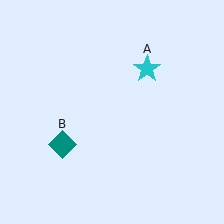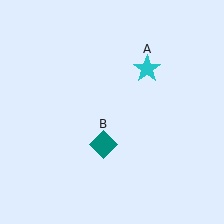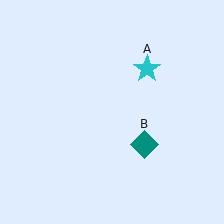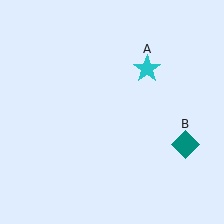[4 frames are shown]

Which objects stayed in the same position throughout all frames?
Cyan star (object A) remained stationary.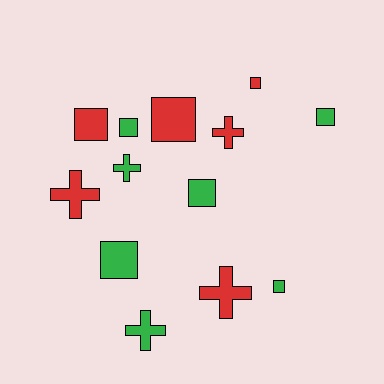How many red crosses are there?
There are 3 red crosses.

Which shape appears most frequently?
Square, with 8 objects.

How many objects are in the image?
There are 13 objects.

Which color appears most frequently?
Green, with 7 objects.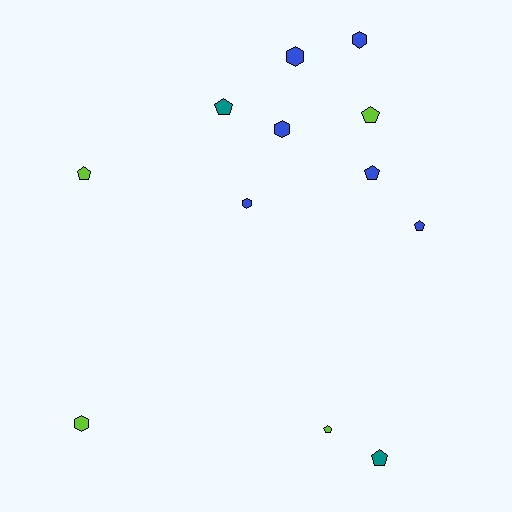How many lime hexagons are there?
There is 1 lime hexagon.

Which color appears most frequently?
Blue, with 6 objects.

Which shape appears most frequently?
Pentagon, with 7 objects.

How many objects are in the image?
There are 12 objects.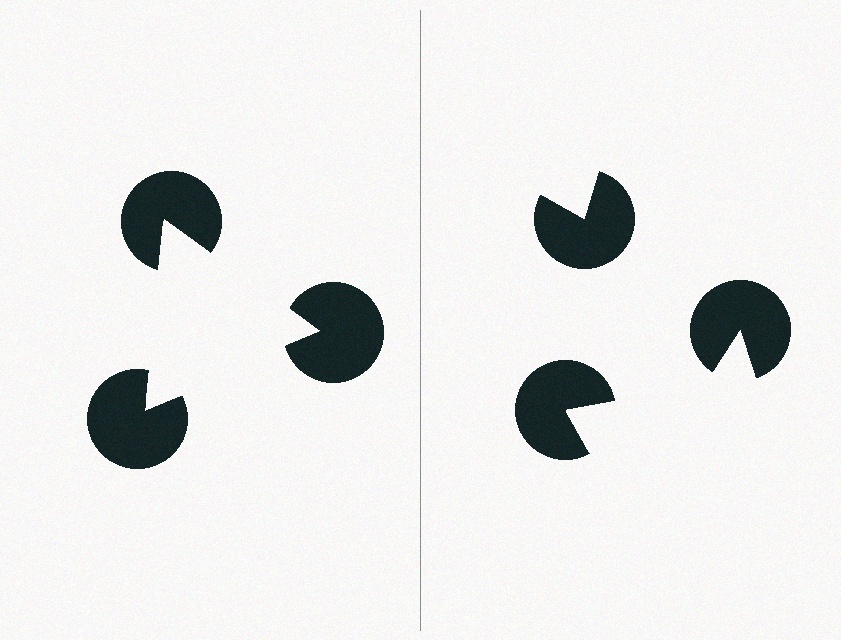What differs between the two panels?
The pac-man discs are positioned identically on both sides; only the wedge orientations differ. On the left they align to a triangle; on the right they are misaligned.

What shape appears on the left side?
An illusory triangle.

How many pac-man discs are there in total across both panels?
6 — 3 on each side.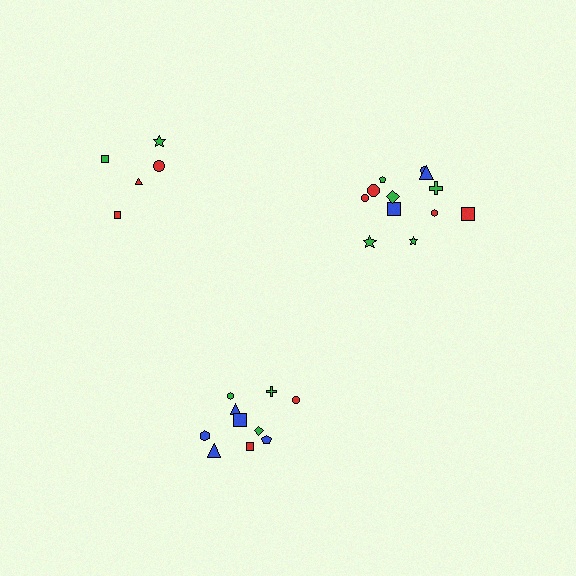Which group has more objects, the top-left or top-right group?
The top-right group.